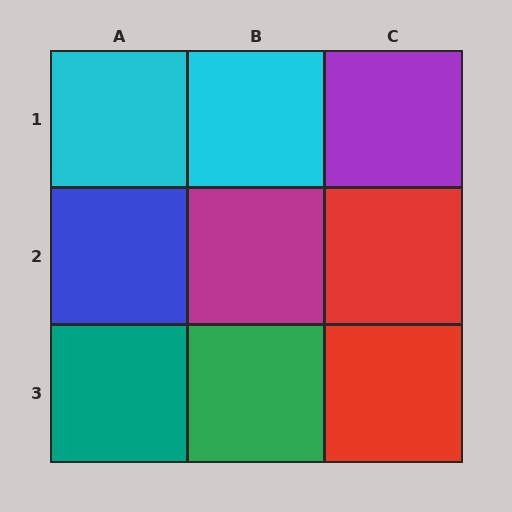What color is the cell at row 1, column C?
Purple.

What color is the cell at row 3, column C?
Red.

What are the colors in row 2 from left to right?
Blue, magenta, red.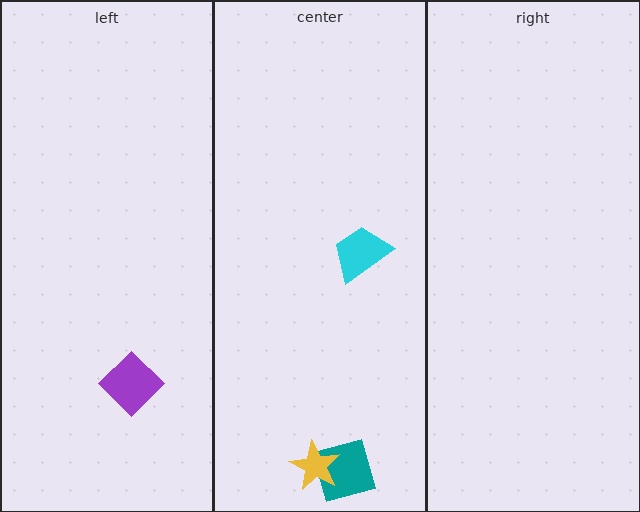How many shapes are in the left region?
1.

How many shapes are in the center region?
3.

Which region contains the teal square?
The center region.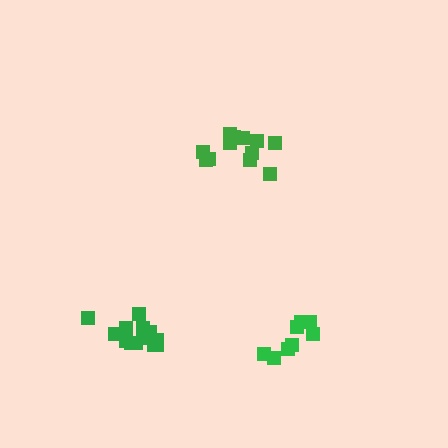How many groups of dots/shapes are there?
There are 3 groups.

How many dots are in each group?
Group 1: 13 dots, Group 2: 8 dots, Group 3: 13 dots (34 total).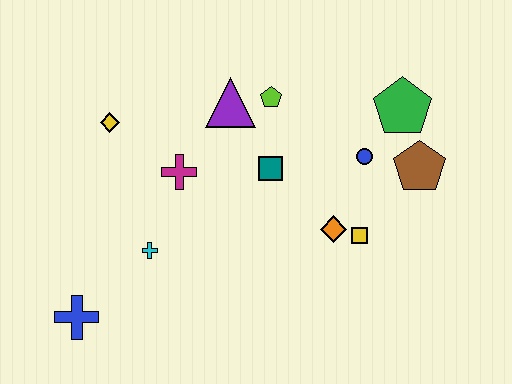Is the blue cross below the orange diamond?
Yes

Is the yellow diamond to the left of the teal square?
Yes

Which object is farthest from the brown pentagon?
The blue cross is farthest from the brown pentagon.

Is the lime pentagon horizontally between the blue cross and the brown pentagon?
Yes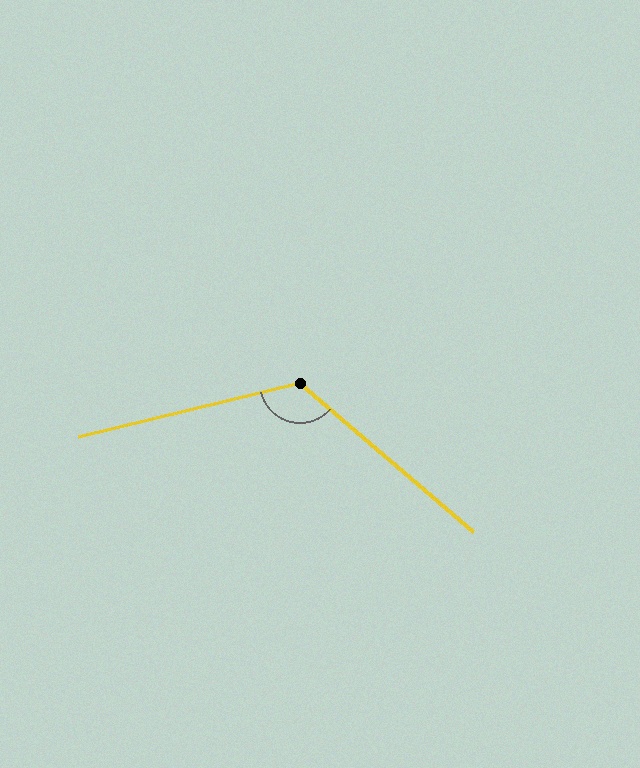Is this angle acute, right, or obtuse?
It is obtuse.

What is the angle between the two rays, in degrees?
Approximately 126 degrees.